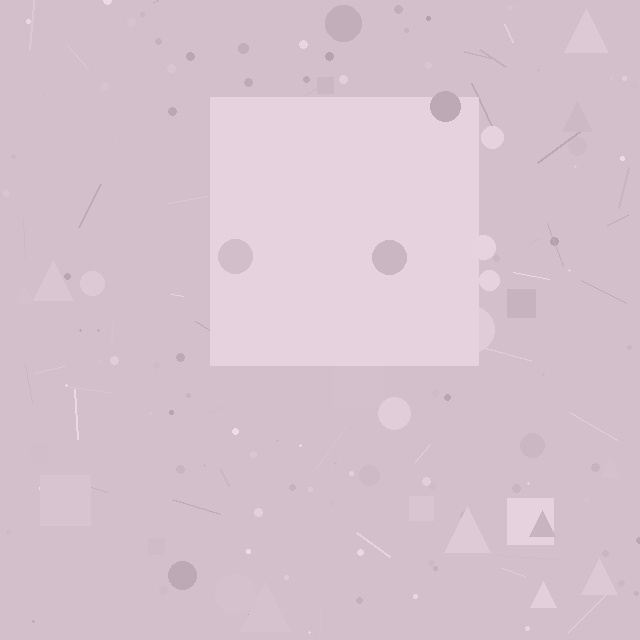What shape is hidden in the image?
A square is hidden in the image.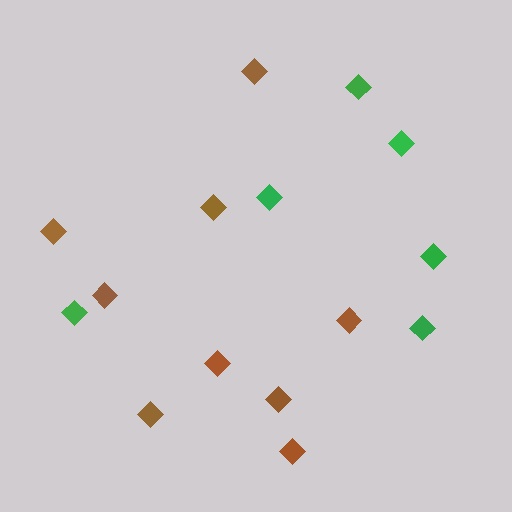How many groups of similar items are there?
There are 2 groups: one group of green diamonds (6) and one group of brown diamonds (9).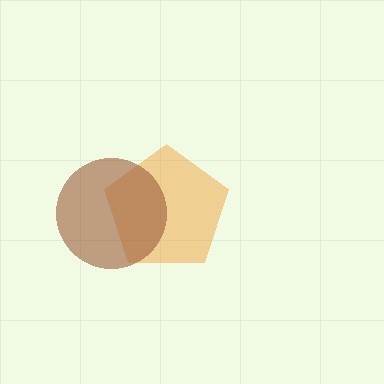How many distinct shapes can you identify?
There are 2 distinct shapes: an orange pentagon, a brown circle.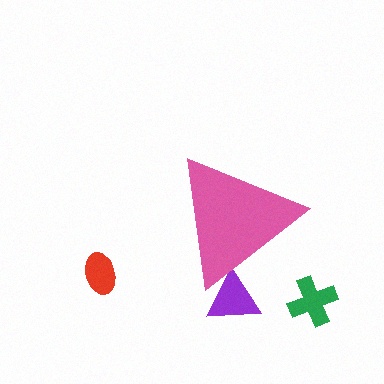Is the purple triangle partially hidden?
Yes, the purple triangle is partially hidden behind the pink triangle.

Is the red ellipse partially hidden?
No, the red ellipse is fully visible.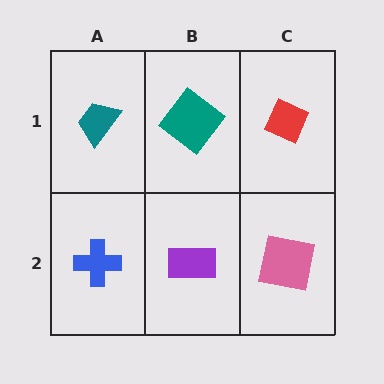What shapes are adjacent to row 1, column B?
A purple rectangle (row 2, column B), a teal trapezoid (row 1, column A), a red diamond (row 1, column C).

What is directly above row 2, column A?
A teal trapezoid.